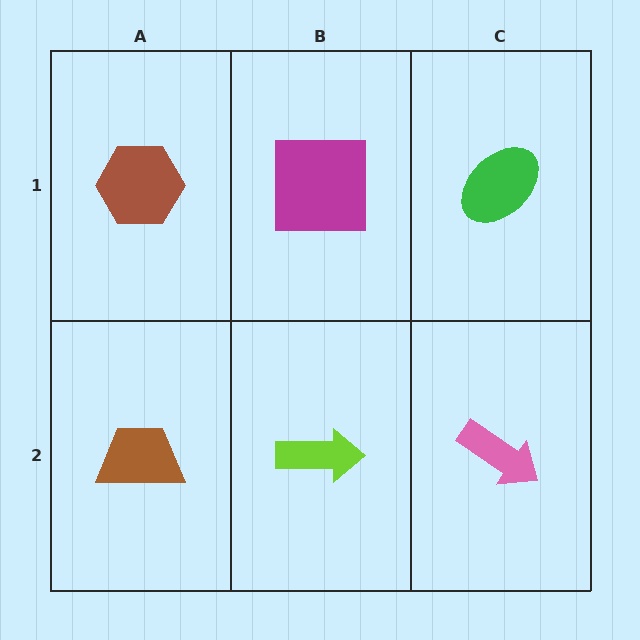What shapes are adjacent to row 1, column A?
A brown trapezoid (row 2, column A), a magenta square (row 1, column B).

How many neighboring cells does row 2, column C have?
2.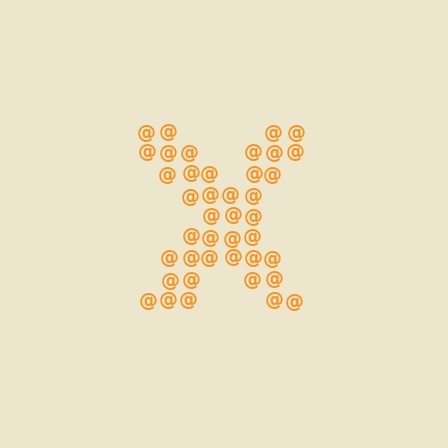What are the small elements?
The small elements are at signs.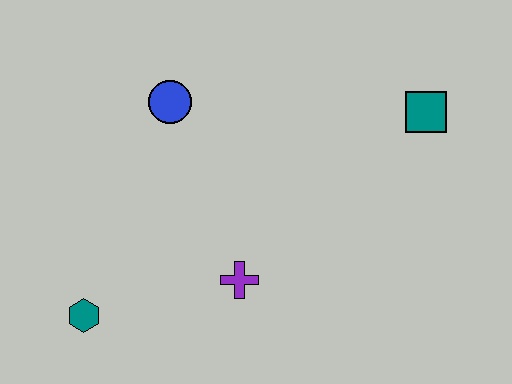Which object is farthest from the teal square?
The teal hexagon is farthest from the teal square.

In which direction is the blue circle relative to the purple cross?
The blue circle is above the purple cross.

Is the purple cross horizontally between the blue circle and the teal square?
Yes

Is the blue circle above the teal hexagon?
Yes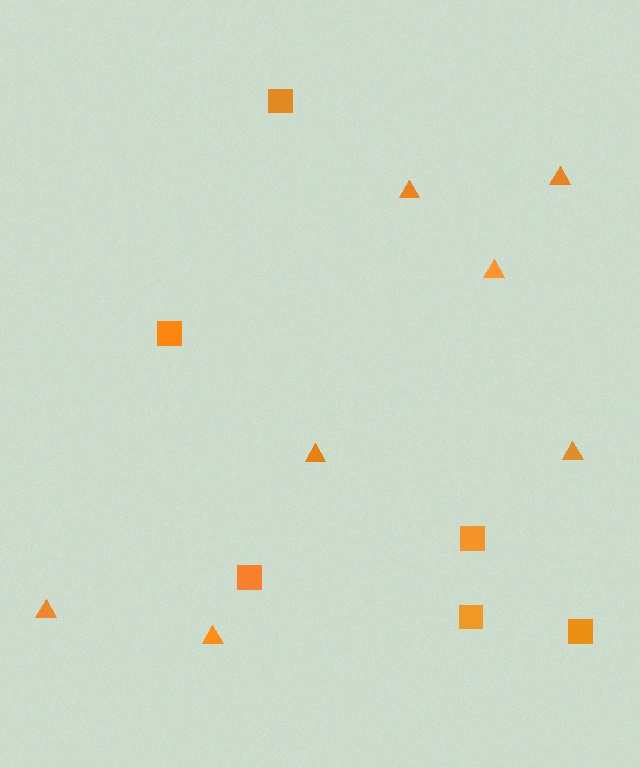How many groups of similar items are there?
There are 2 groups: one group of triangles (7) and one group of squares (6).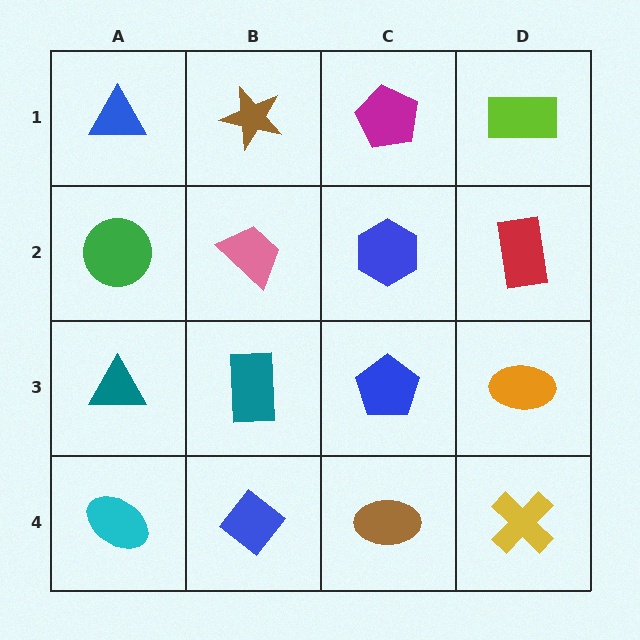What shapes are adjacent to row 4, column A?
A teal triangle (row 3, column A), a blue diamond (row 4, column B).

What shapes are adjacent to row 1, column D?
A red rectangle (row 2, column D), a magenta pentagon (row 1, column C).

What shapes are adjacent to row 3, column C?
A blue hexagon (row 2, column C), a brown ellipse (row 4, column C), a teal rectangle (row 3, column B), an orange ellipse (row 3, column D).